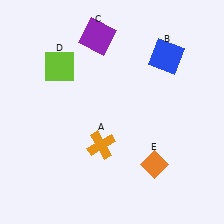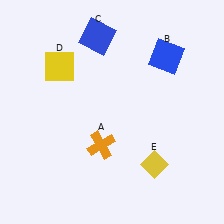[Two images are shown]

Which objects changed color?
C changed from purple to blue. D changed from lime to yellow. E changed from orange to yellow.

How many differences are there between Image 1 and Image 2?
There are 3 differences between the two images.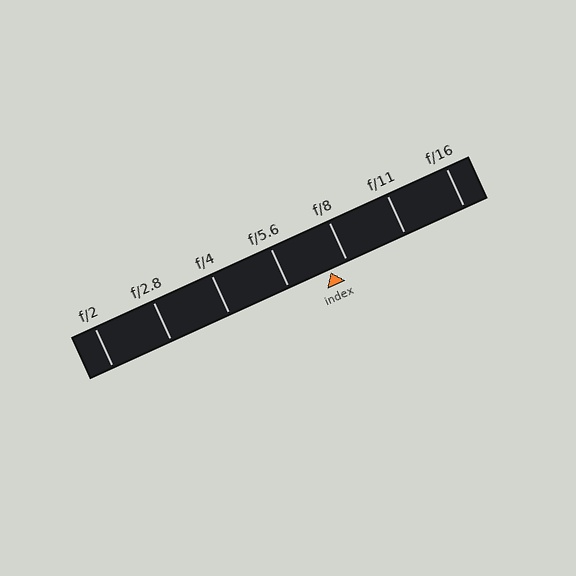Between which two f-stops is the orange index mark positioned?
The index mark is between f/5.6 and f/8.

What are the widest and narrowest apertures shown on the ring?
The widest aperture shown is f/2 and the narrowest is f/16.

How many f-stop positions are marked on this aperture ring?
There are 7 f-stop positions marked.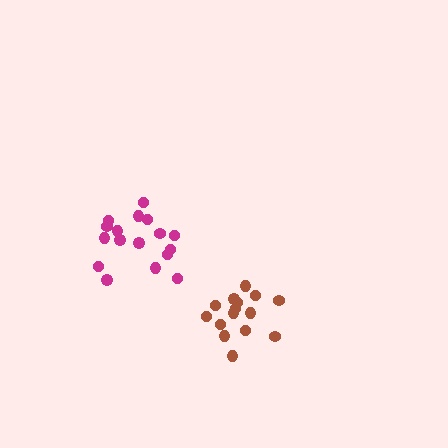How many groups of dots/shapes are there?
There are 2 groups.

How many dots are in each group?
Group 1: 15 dots, Group 2: 17 dots (32 total).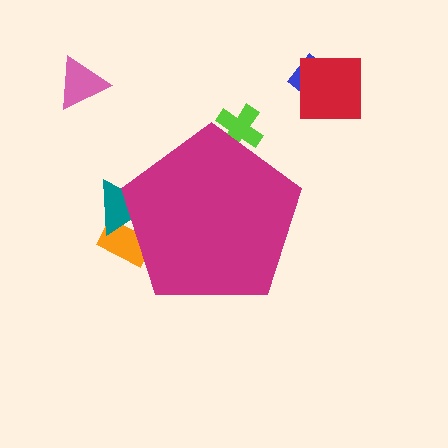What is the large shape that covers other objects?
A magenta pentagon.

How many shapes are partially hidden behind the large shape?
3 shapes are partially hidden.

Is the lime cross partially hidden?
Yes, the lime cross is partially hidden behind the magenta pentagon.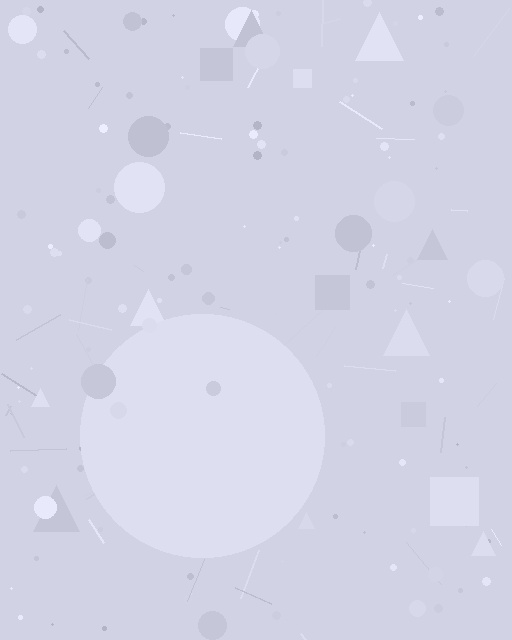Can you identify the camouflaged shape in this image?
The camouflaged shape is a circle.